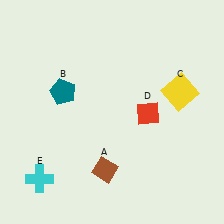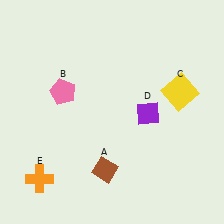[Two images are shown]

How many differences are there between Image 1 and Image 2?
There are 3 differences between the two images.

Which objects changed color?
B changed from teal to pink. D changed from red to purple. E changed from cyan to orange.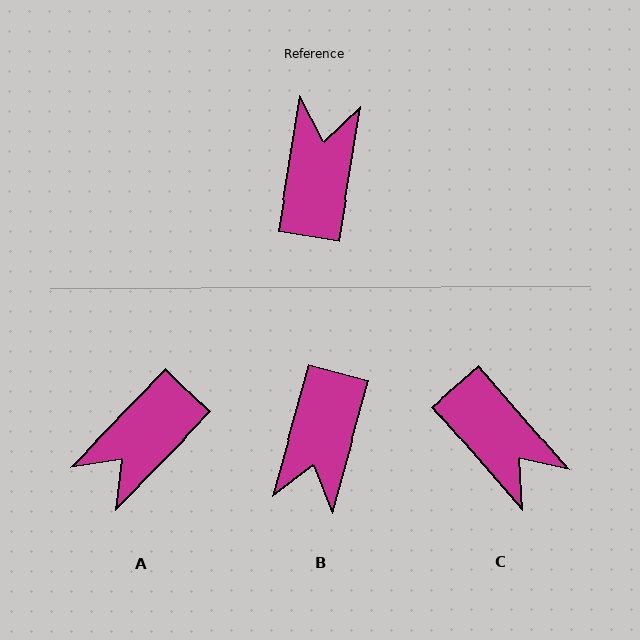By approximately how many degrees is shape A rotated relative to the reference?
Approximately 145 degrees counter-clockwise.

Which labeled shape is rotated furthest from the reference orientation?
B, about 174 degrees away.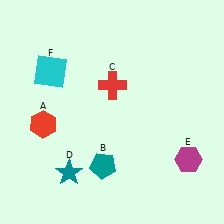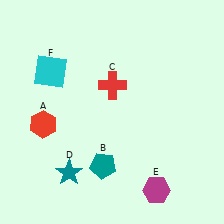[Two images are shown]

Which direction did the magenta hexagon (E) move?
The magenta hexagon (E) moved left.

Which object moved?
The magenta hexagon (E) moved left.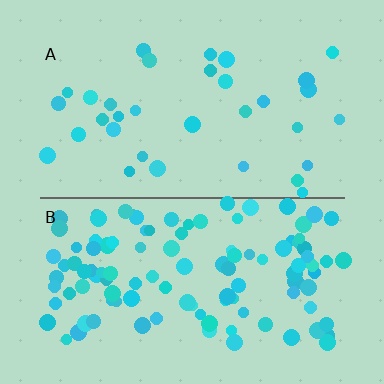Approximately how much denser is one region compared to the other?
Approximately 3.4× — region B over region A.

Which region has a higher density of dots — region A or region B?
B (the bottom).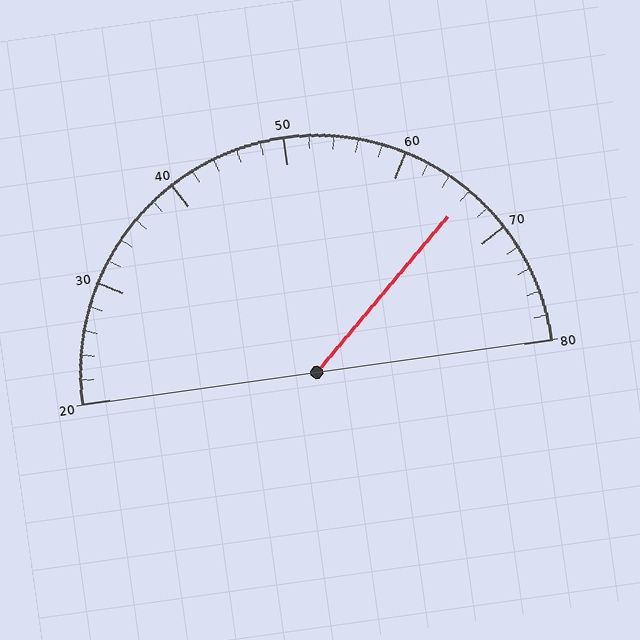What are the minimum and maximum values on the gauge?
The gauge ranges from 20 to 80.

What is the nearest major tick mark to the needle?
The nearest major tick mark is 70.